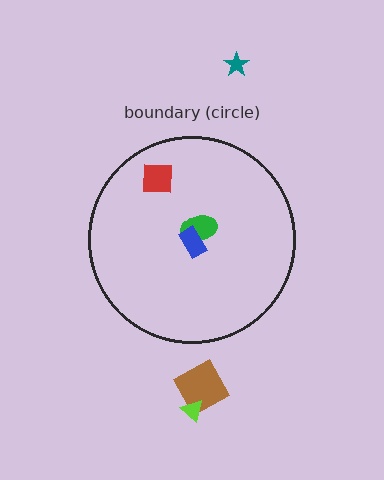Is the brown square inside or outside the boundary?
Outside.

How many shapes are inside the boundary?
3 inside, 3 outside.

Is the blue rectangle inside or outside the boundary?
Inside.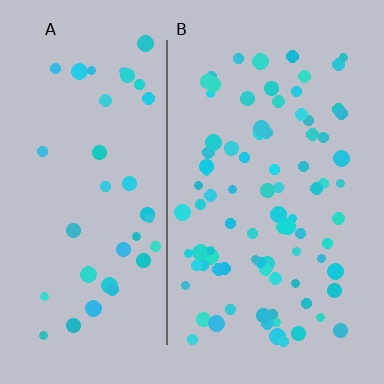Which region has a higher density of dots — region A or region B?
B (the right).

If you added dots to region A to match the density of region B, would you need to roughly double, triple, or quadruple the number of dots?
Approximately double.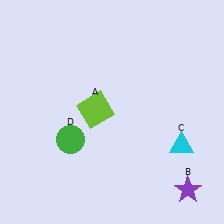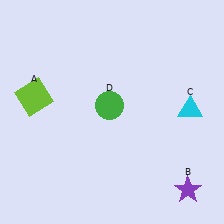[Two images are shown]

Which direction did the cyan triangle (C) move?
The cyan triangle (C) moved up.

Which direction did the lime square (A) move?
The lime square (A) moved left.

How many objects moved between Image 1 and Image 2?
3 objects moved between the two images.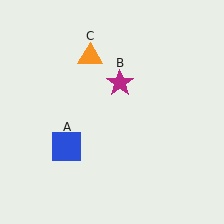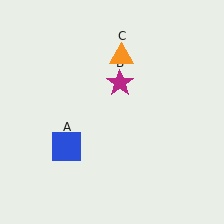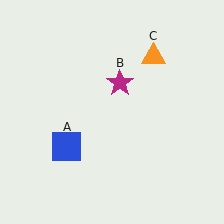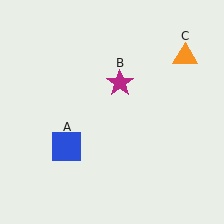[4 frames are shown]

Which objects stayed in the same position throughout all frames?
Blue square (object A) and magenta star (object B) remained stationary.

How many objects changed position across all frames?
1 object changed position: orange triangle (object C).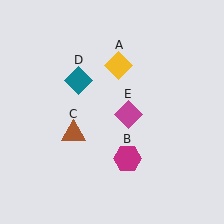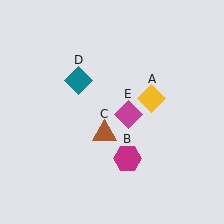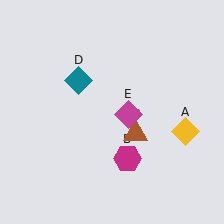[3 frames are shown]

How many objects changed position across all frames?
2 objects changed position: yellow diamond (object A), brown triangle (object C).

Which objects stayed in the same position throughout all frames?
Magenta hexagon (object B) and teal diamond (object D) and magenta diamond (object E) remained stationary.